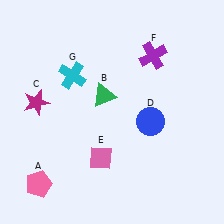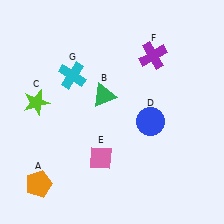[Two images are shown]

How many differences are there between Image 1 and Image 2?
There are 2 differences between the two images.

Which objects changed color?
A changed from pink to orange. C changed from magenta to lime.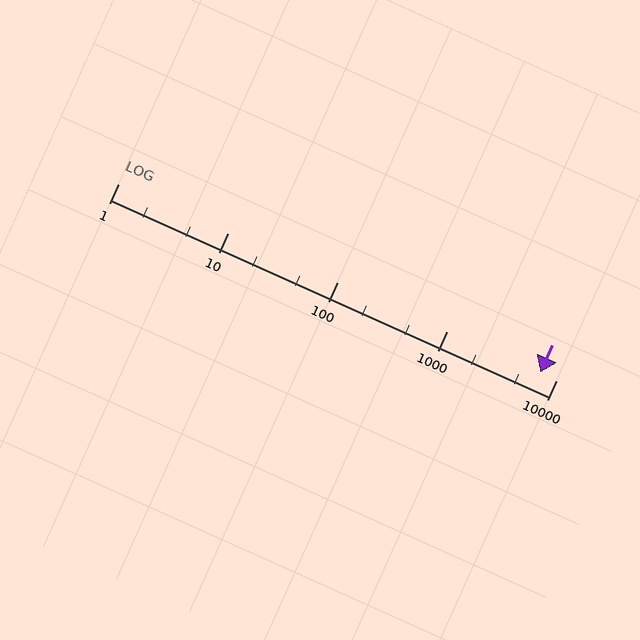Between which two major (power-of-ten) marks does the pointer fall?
The pointer is between 1000 and 10000.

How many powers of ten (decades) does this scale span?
The scale spans 4 decades, from 1 to 10000.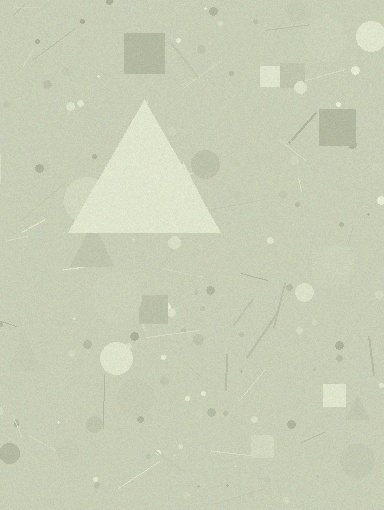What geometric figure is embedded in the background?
A triangle is embedded in the background.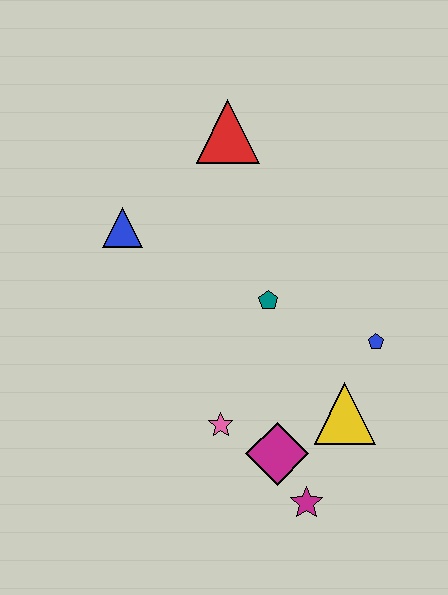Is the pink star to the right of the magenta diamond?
No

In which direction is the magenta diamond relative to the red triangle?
The magenta diamond is below the red triangle.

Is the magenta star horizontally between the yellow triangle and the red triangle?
Yes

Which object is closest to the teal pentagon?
The blue pentagon is closest to the teal pentagon.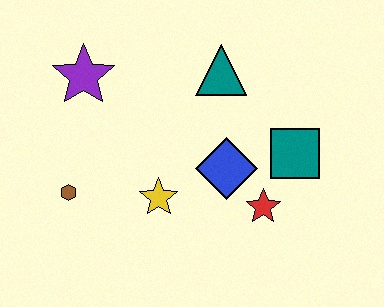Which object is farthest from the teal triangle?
The brown hexagon is farthest from the teal triangle.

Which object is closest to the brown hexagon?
The yellow star is closest to the brown hexagon.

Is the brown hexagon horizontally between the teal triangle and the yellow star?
No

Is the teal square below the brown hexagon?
No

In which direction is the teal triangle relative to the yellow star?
The teal triangle is above the yellow star.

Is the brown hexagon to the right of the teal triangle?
No